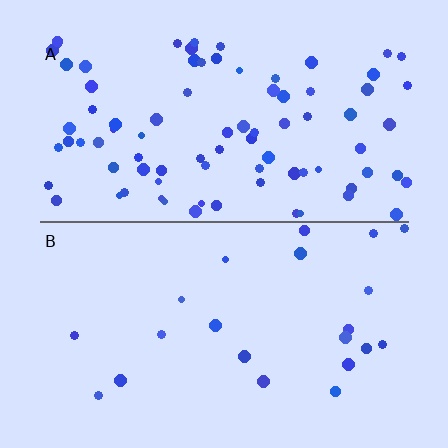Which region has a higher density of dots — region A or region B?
A (the top).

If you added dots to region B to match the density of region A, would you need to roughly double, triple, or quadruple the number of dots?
Approximately quadruple.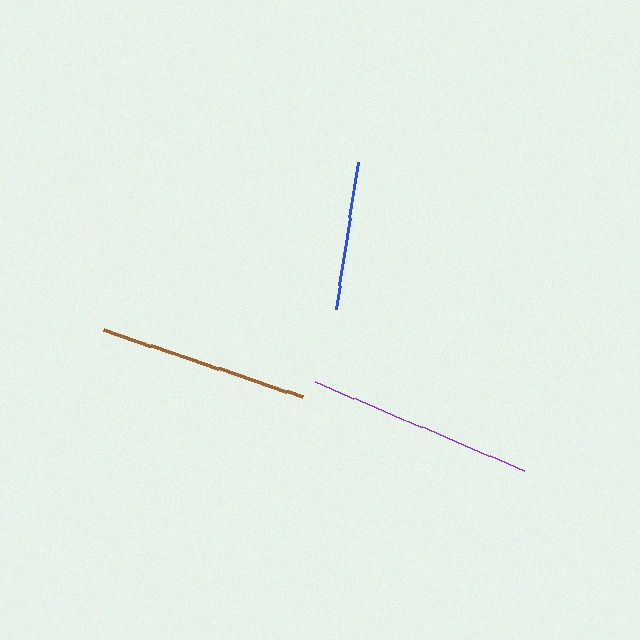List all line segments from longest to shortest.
From longest to shortest: purple, brown, blue.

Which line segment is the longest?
The purple line is the longest at approximately 228 pixels.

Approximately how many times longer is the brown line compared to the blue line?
The brown line is approximately 1.4 times the length of the blue line.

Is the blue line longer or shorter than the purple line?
The purple line is longer than the blue line.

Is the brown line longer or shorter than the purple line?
The purple line is longer than the brown line.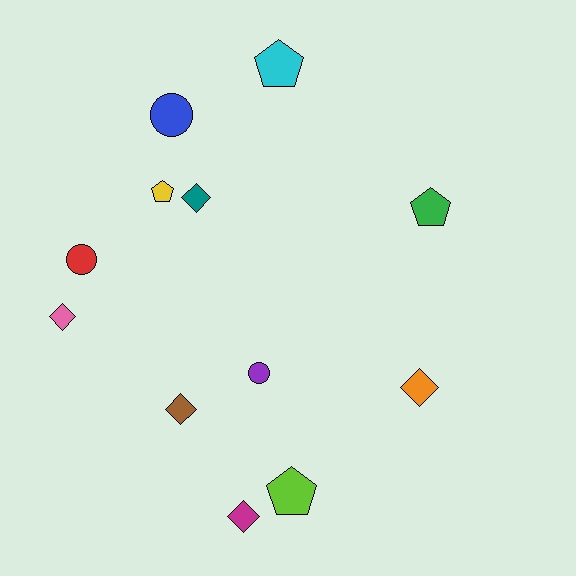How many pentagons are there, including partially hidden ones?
There are 4 pentagons.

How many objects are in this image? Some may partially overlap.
There are 12 objects.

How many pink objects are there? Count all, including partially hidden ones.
There is 1 pink object.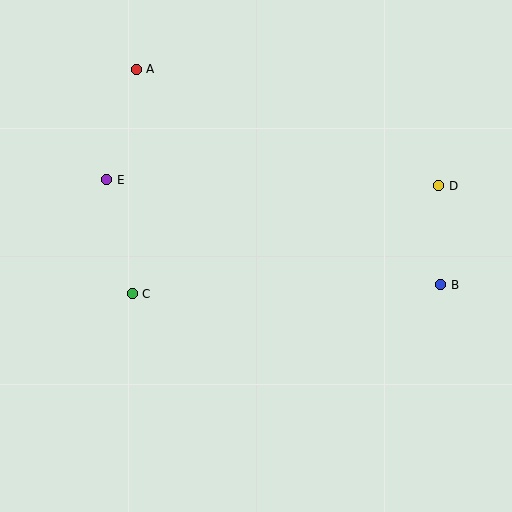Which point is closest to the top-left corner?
Point A is closest to the top-left corner.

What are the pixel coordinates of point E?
Point E is at (107, 180).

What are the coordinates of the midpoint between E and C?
The midpoint between E and C is at (119, 237).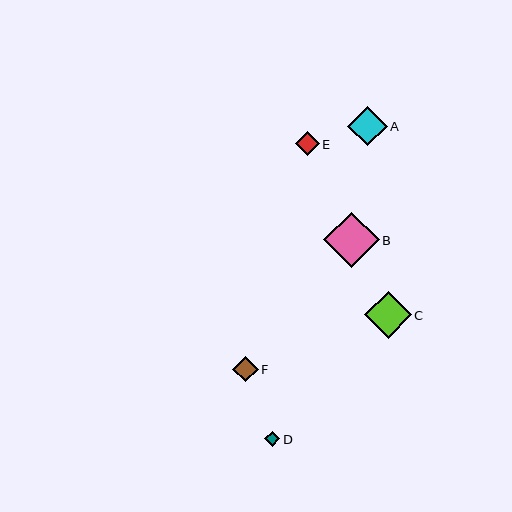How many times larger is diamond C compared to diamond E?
Diamond C is approximately 2.0 times the size of diamond E.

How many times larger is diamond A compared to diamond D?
Diamond A is approximately 2.5 times the size of diamond D.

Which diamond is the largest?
Diamond B is the largest with a size of approximately 55 pixels.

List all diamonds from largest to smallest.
From largest to smallest: B, C, A, F, E, D.